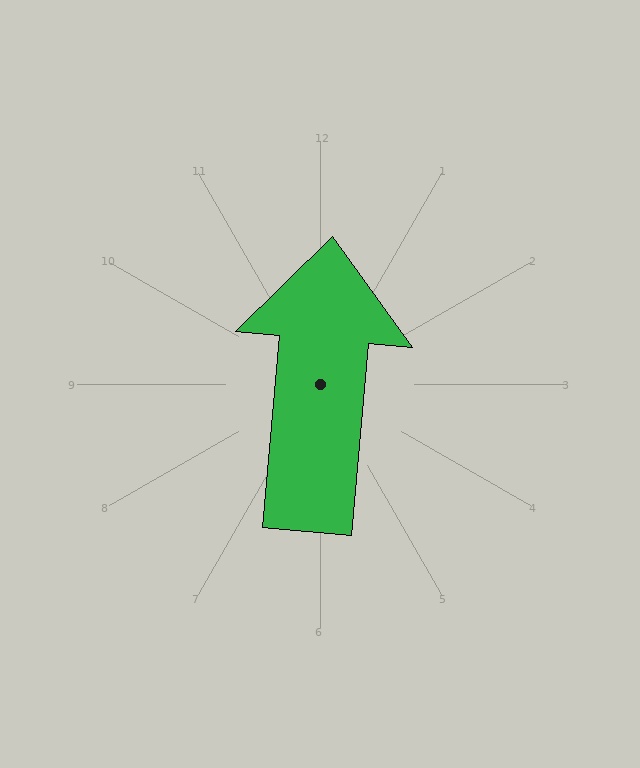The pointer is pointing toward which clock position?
Roughly 12 o'clock.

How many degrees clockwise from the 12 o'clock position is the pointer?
Approximately 5 degrees.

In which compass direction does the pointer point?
North.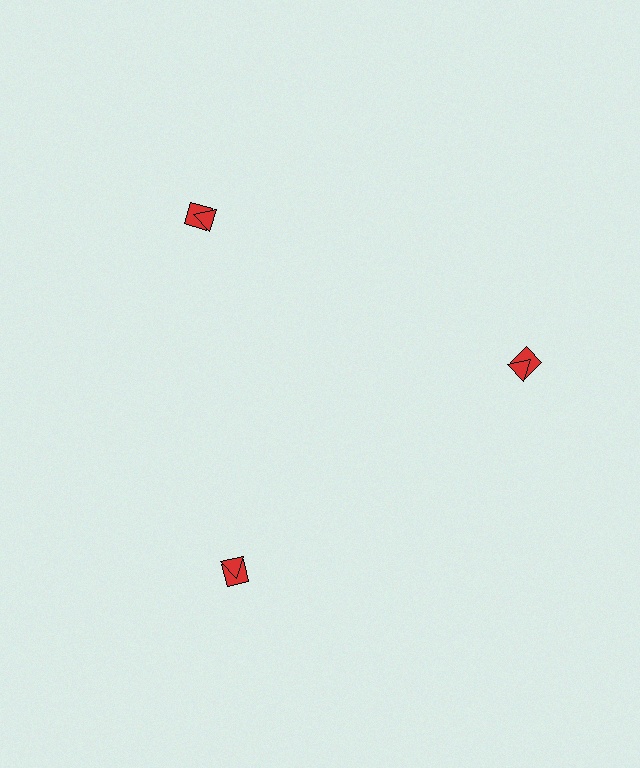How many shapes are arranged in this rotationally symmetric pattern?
There are 6 shapes, arranged in 3 groups of 2.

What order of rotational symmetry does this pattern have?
This pattern has 3-fold rotational symmetry.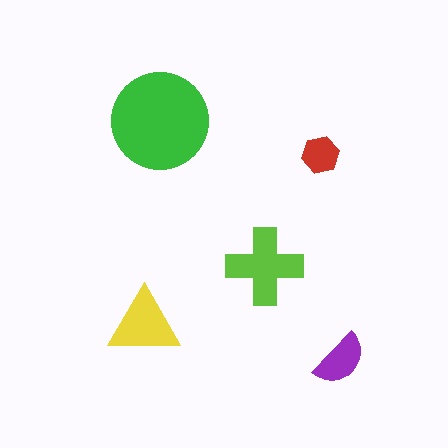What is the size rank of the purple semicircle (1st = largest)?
4th.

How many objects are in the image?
There are 5 objects in the image.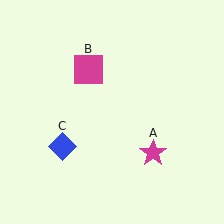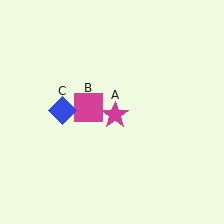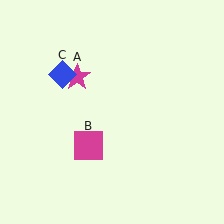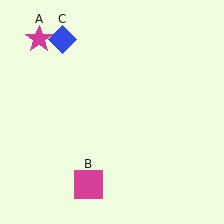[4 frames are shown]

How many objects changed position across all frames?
3 objects changed position: magenta star (object A), magenta square (object B), blue diamond (object C).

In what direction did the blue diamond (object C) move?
The blue diamond (object C) moved up.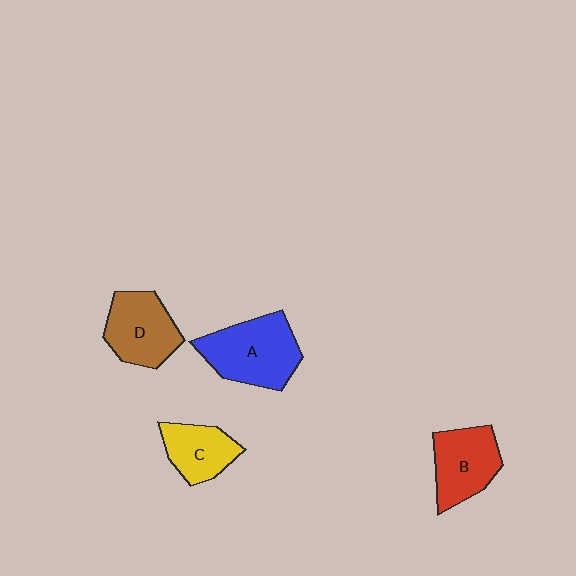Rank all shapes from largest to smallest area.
From largest to smallest: A (blue), D (brown), B (red), C (yellow).